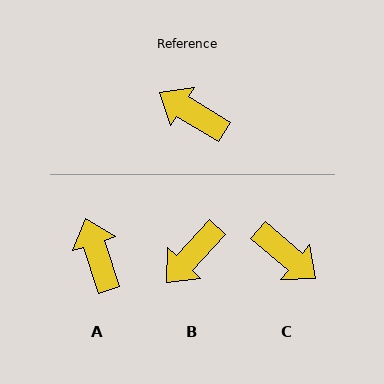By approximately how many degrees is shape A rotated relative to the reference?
Approximately 41 degrees clockwise.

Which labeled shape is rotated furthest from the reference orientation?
C, about 171 degrees away.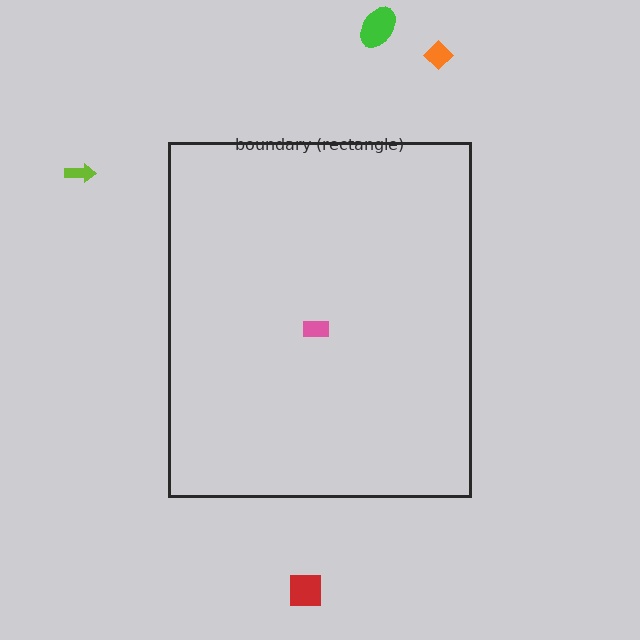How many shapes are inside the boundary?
1 inside, 4 outside.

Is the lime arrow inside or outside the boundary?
Outside.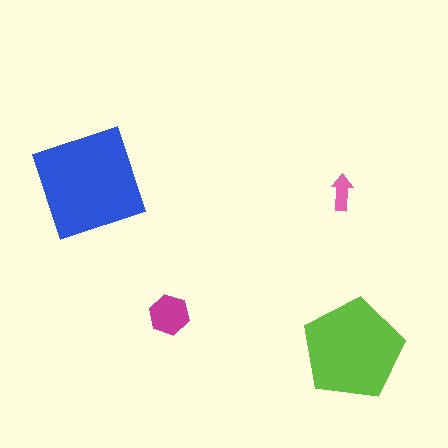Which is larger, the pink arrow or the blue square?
The blue square.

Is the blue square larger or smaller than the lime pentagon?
Larger.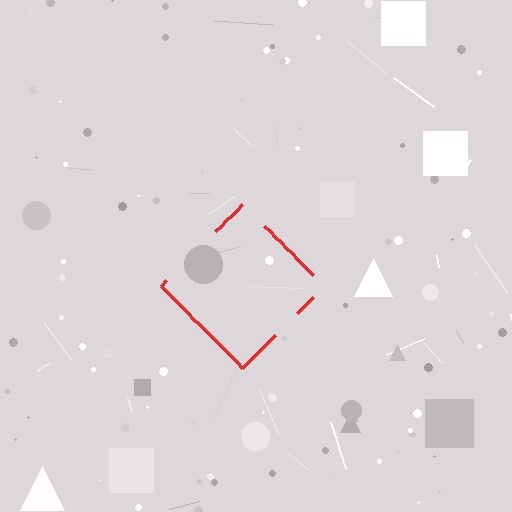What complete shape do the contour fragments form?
The contour fragments form a diamond.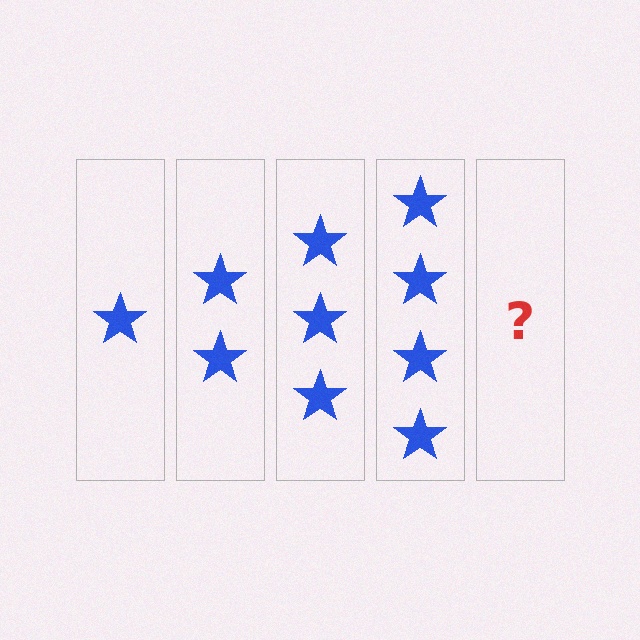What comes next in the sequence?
The next element should be 5 stars.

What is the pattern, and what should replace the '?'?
The pattern is that each step adds one more star. The '?' should be 5 stars.